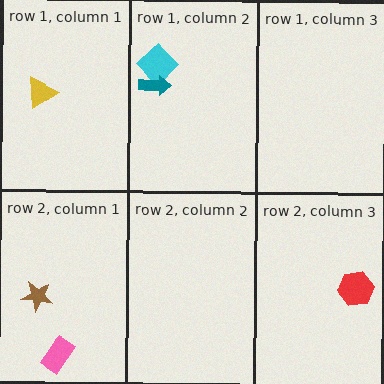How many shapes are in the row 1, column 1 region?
1.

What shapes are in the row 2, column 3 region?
The red hexagon.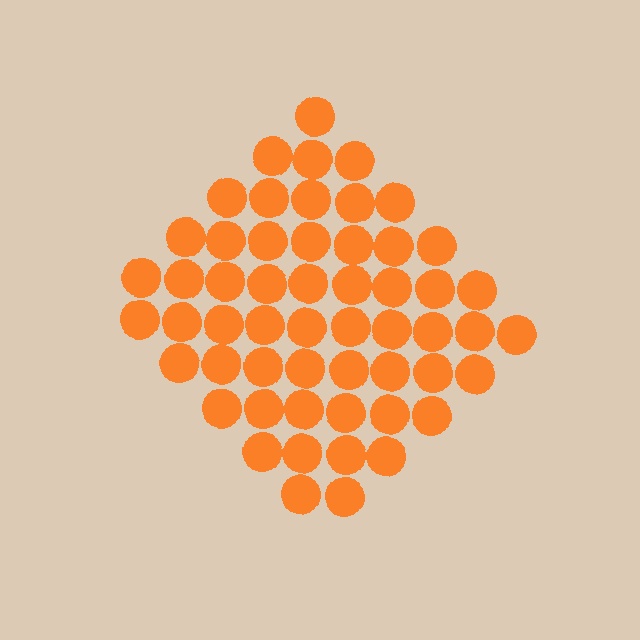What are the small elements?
The small elements are circles.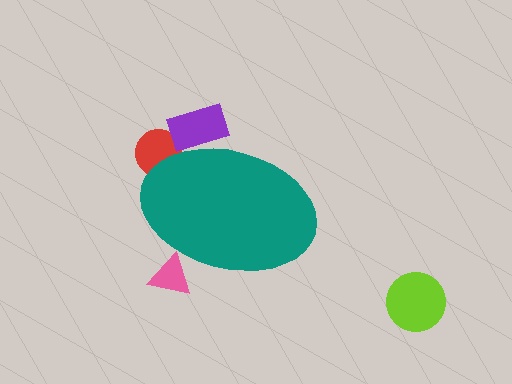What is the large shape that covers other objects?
A teal ellipse.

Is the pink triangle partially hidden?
Yes, the pink triangle is partially hidden behind the teal ellipse.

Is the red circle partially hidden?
Yes, the red circle is partially hidden behind the teal ellipse.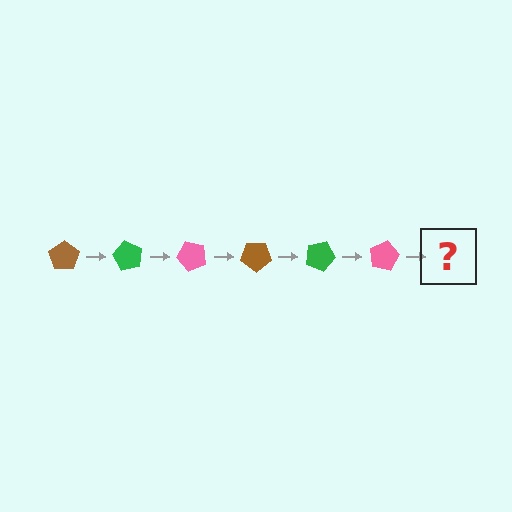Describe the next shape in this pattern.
It should be a brown pentagon, rotated 360 degrees from the start.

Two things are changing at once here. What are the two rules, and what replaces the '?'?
The two rules are that it rotates 60 degrees each step and the color cycles through brown, green, and pink. The '?' should be a brown pentagon, rotated 360 degrees from the start.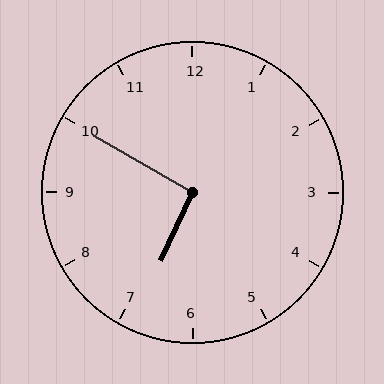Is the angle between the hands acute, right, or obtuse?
It is right.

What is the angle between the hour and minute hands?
Approximately 95 degrees.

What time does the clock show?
6:50.